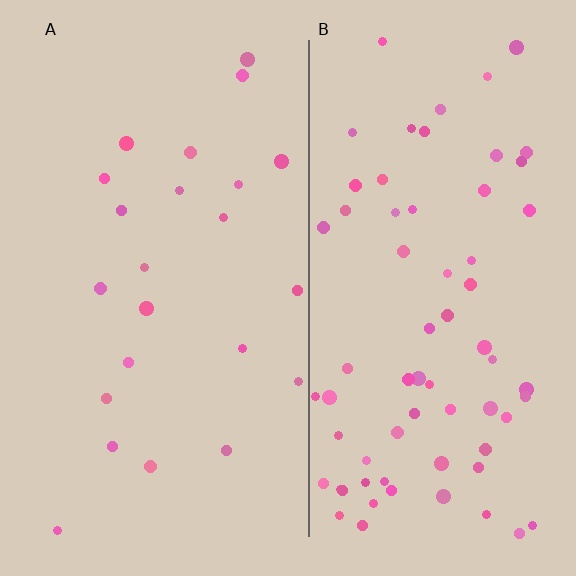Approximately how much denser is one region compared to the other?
Approximately 3.1× — region B over region A.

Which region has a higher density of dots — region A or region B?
B (the right).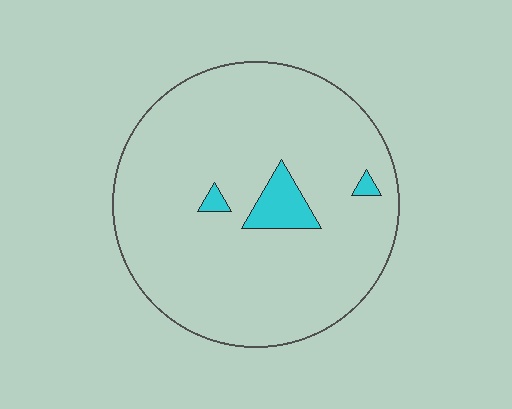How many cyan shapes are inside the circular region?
3.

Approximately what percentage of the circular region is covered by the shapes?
Approximately 5%.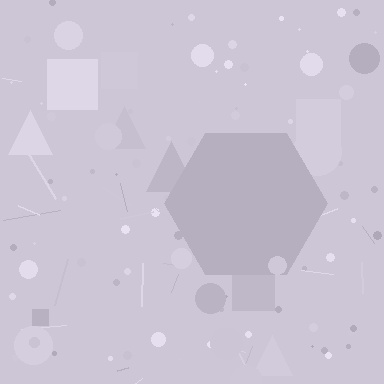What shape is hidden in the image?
A hexagon is hidden in the image.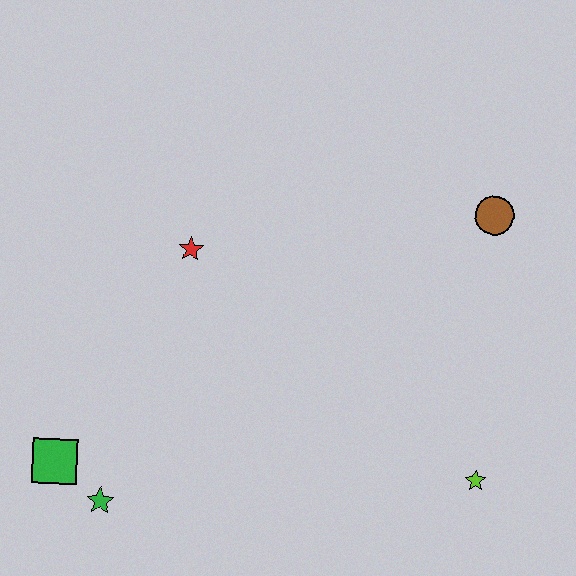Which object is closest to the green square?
The green star is closest to the green square.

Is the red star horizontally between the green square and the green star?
No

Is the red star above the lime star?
Yes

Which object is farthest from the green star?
The brown circle is farthest from the green star.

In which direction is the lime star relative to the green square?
The lime star is to the right of the green square.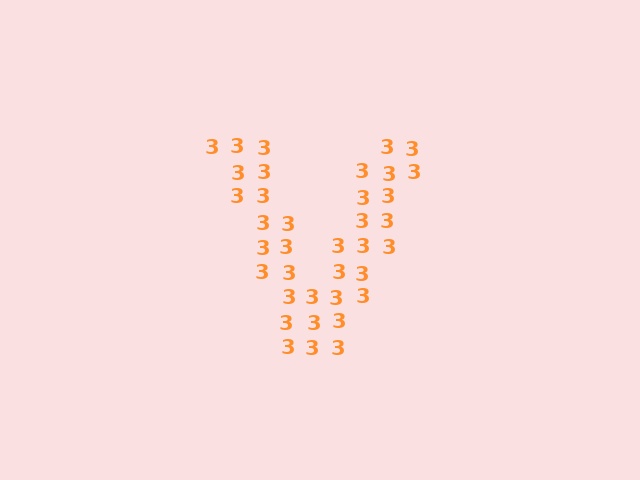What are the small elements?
The small elements are digit 3's.